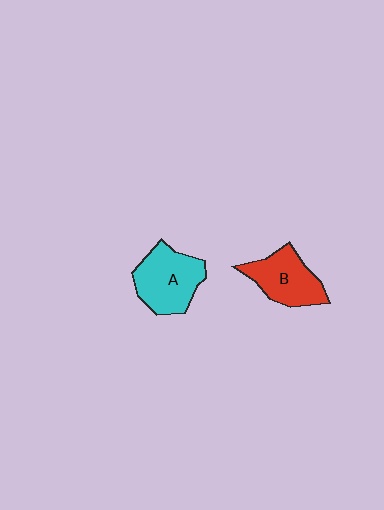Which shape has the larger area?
Shape A (cyan).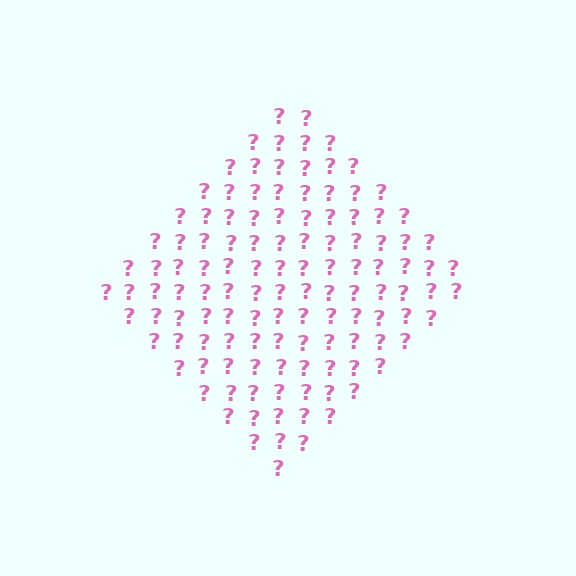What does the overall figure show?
The overall figure shows a diamond.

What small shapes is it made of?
It is made of small question marks.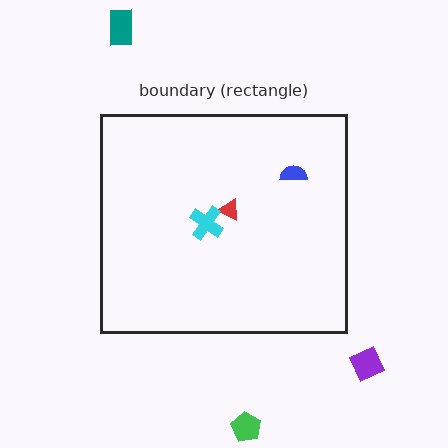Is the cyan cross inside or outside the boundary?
Inside.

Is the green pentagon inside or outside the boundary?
Outside.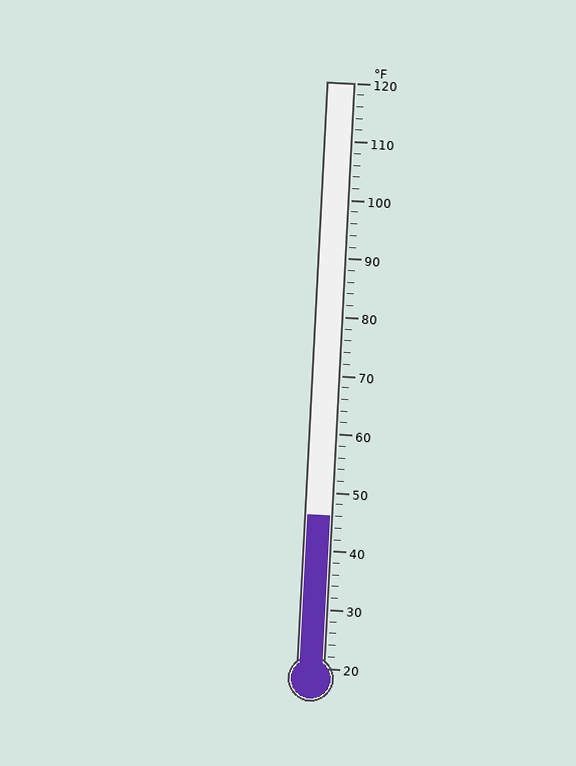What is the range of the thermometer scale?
The thermometer scale ranges from 20°F to 120°F.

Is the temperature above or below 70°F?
The temperature is below 70°F.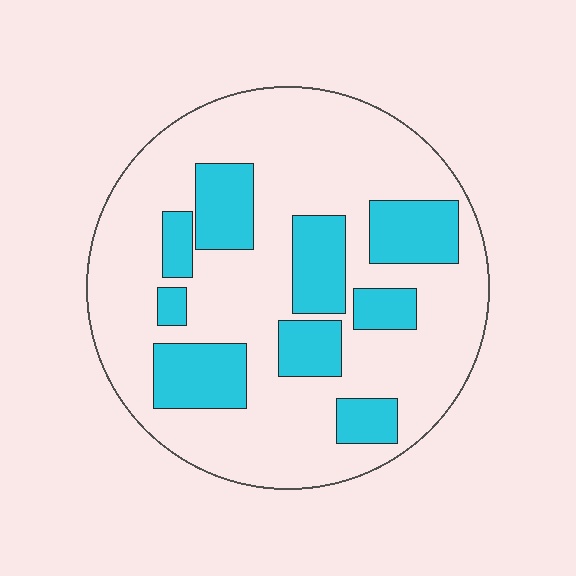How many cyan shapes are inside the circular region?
9.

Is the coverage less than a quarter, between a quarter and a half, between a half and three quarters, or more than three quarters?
Between a quarter and a half.